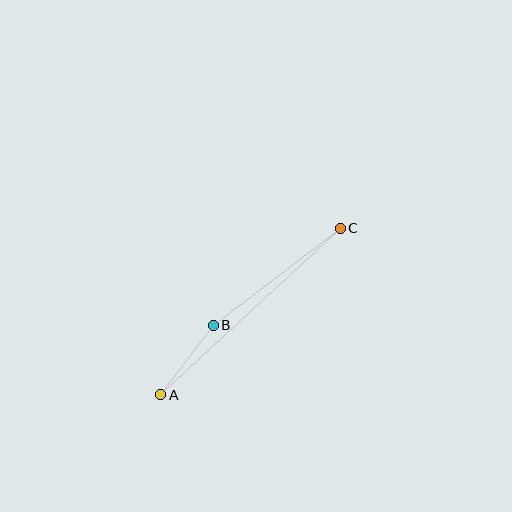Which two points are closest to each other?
Points A and B are closest to each other.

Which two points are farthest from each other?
Points A and C are farthest from each other.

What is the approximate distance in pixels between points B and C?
The distance between B and C is approximately 160 pixels.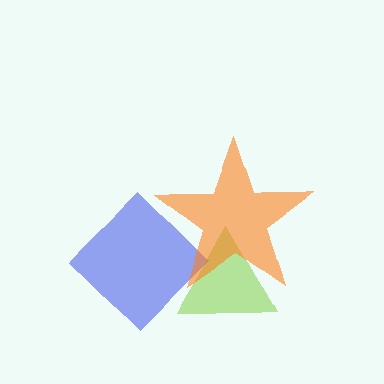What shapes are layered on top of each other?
The layered shapes are: a lime triangle, a blue diamond, an orange star.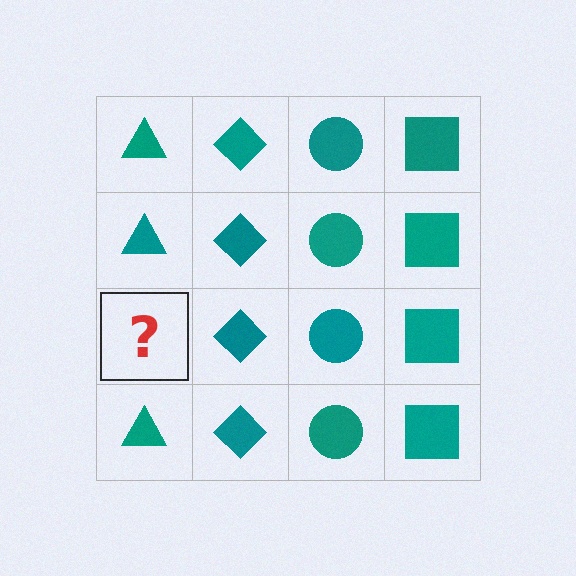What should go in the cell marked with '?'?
The missing cell should contain a teal triangle.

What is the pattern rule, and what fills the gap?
The rule is that each column has a consistent shape. The gap should be filled with a teal triangle.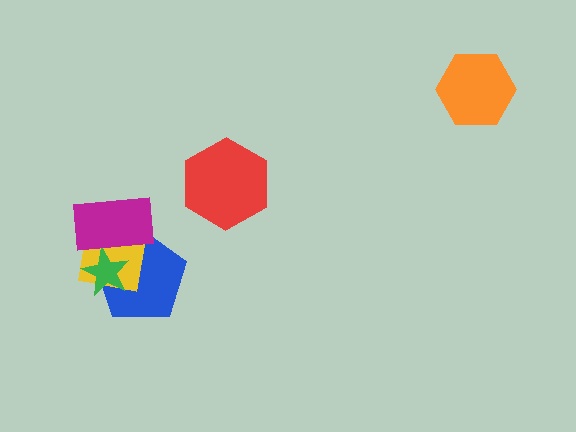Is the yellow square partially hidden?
Yes, it is partially covered by another shape.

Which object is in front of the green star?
The magenta rectangle is in front of the green star.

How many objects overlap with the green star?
3 objects overlap with the green star.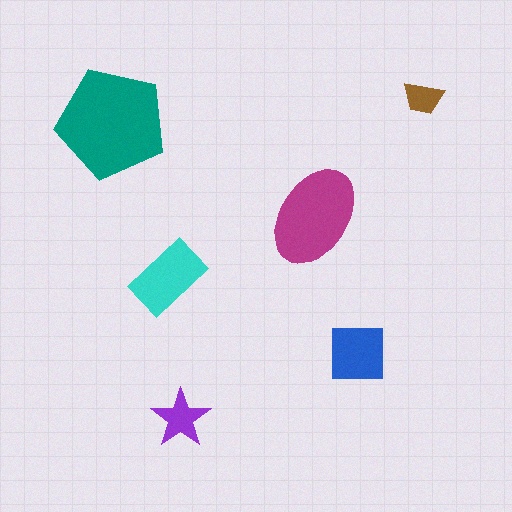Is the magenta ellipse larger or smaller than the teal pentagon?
Smaller.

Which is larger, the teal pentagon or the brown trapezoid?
The teal pentagon.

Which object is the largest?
The teal pentagon.